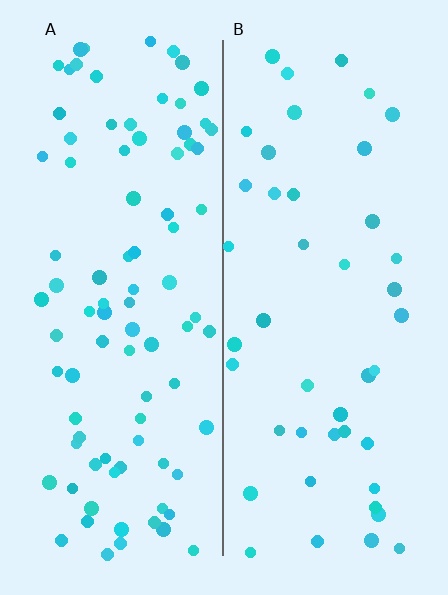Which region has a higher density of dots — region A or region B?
A (the left).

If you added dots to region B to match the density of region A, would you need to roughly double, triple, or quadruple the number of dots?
Approximately double.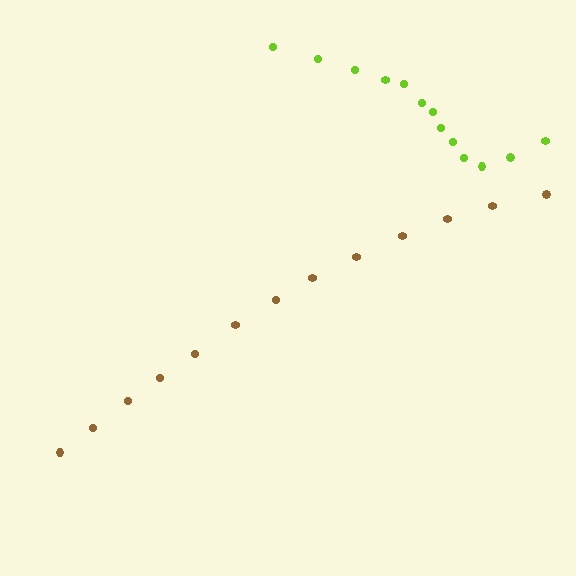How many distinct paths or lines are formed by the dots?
There are 2 distinct paths.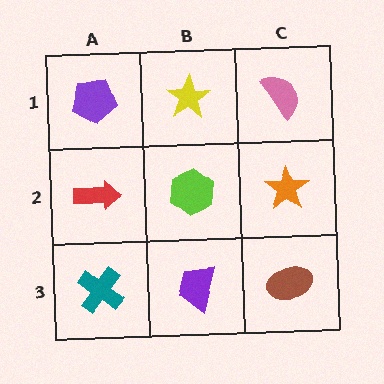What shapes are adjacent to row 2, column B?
A yellow star (row 1, column B), a purple trapezoid (row 3, column B), a red arrow (row 2, column A), an orange star (row 2, column C).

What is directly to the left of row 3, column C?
A purple trapezoid.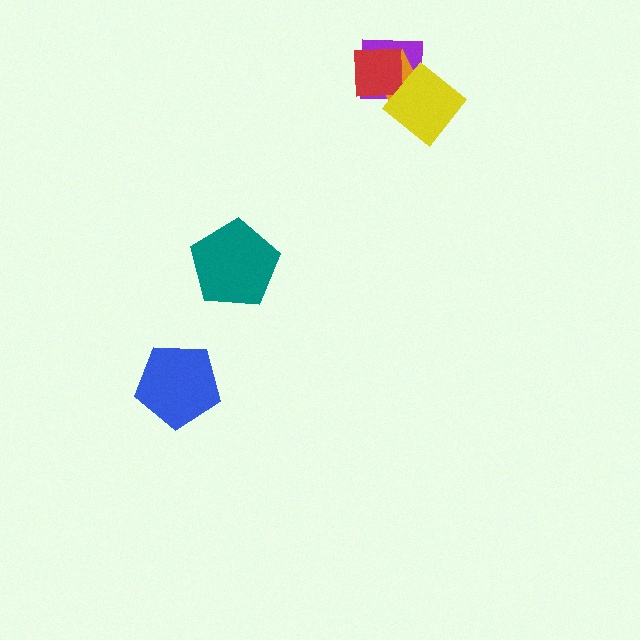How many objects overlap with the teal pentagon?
0 objects overlap with the teal pentagon.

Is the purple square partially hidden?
Yes, it is partially covered by another shape.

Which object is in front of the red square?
The yellow diamond is in front of the red square.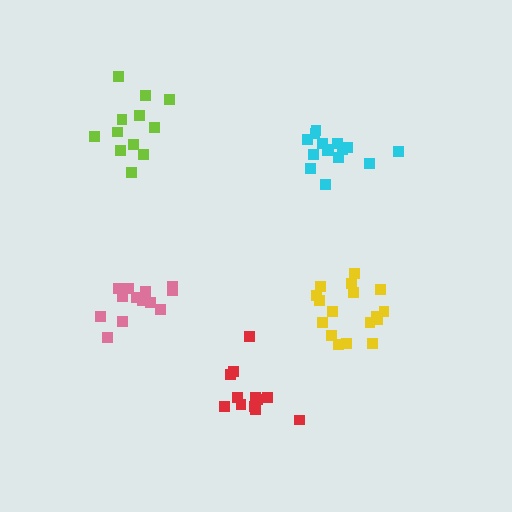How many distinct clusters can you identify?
There are 5 distinct clusters.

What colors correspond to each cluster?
The clusters are colored: cyan, yellow, lime, pink, red.